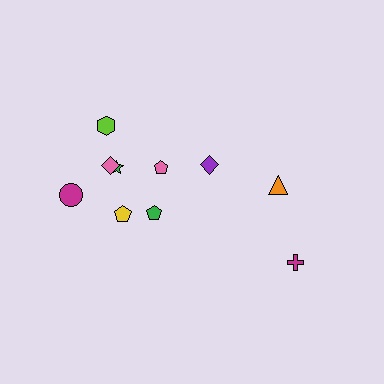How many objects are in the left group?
There are 7 objects.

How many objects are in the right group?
There are 3 objects.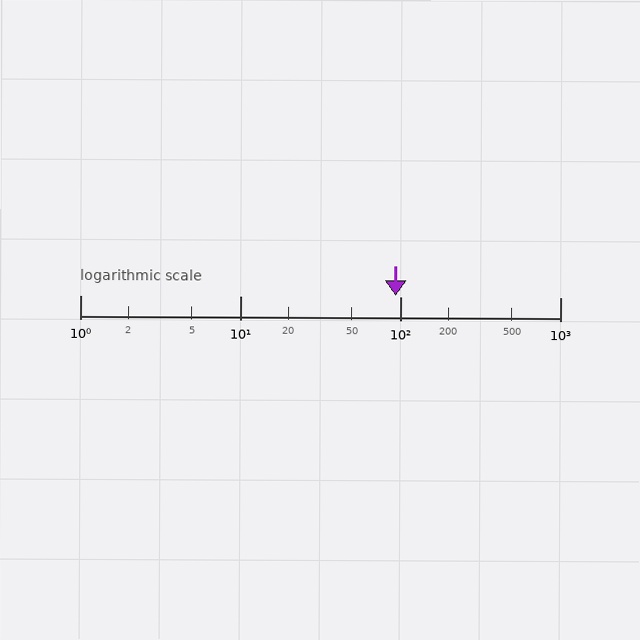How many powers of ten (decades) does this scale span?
The scale spans 3 decades, from 1 to 1000.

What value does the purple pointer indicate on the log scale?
The pointer indicates approximately 94.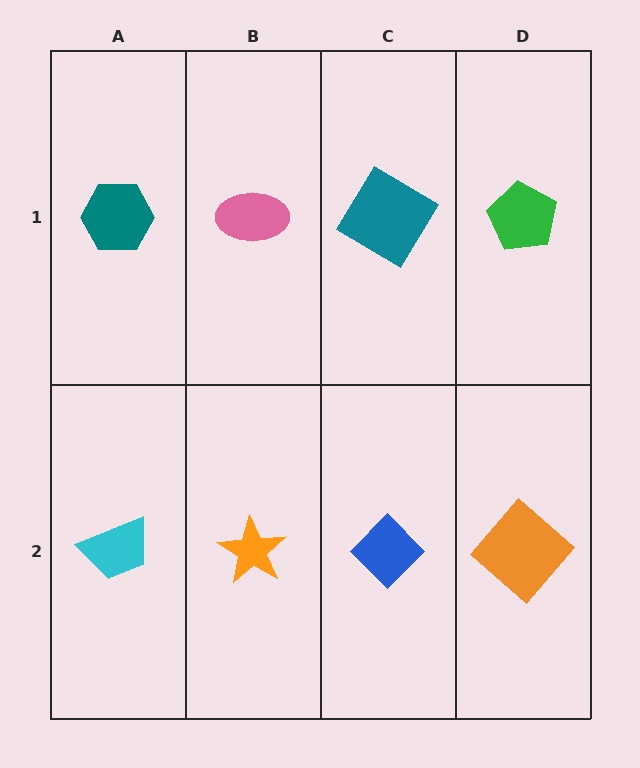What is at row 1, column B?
A pink ellipse.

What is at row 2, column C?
A blue diamond.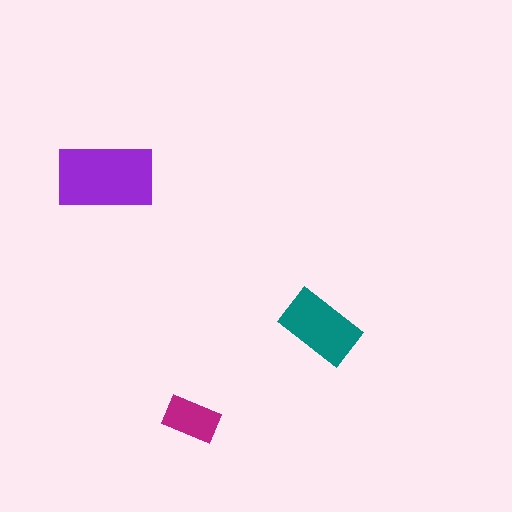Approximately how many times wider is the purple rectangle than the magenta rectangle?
About 2 times wider.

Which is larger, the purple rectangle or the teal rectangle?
The purple one.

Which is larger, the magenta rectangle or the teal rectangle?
The teal one.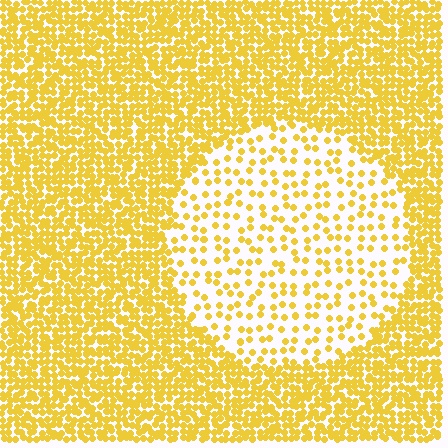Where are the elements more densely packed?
The elements are more densely packed outside the circle boundary.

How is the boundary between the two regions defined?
The boundary is defined by a change in element density (approximately 3.0x ratio). All elements are the same color, size, and shape.